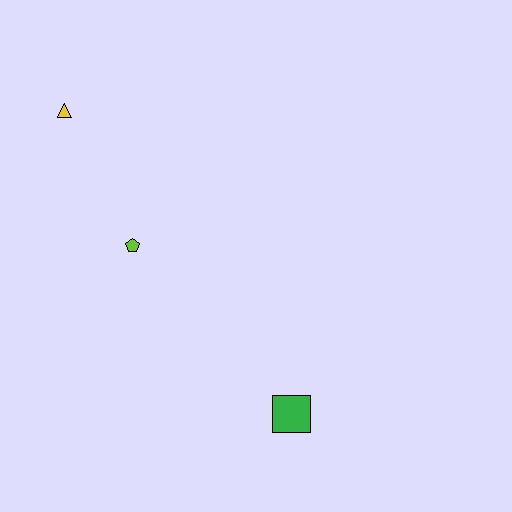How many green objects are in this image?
There is 1 green object.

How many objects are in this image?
There are 3 objects.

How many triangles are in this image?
There is 1 triangle.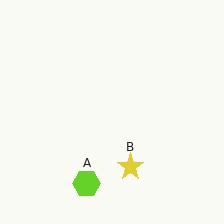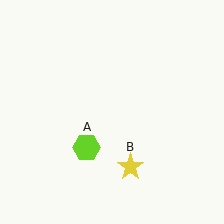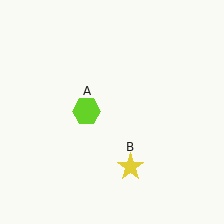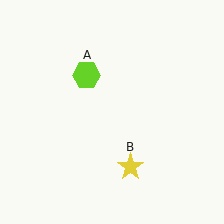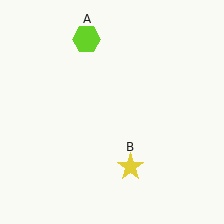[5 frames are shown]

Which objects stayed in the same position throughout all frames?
Yellow star (object B) remained stationary.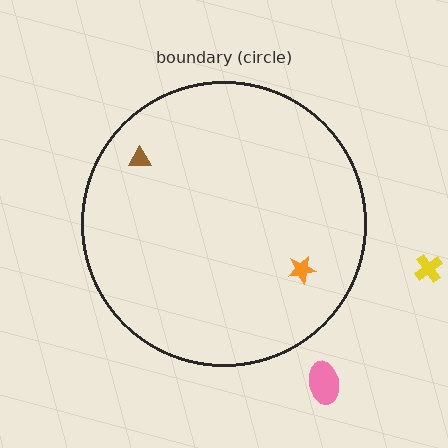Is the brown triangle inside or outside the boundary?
Inside.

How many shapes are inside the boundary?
2 inside, 2 outside.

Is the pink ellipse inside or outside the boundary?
Outside.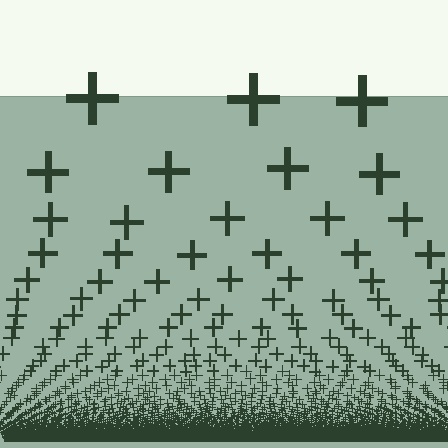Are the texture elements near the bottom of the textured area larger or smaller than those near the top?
Smaller. The gradient is inverted — elements near the bottom are smaller and denser.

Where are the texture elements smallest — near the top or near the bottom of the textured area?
Near the bottom.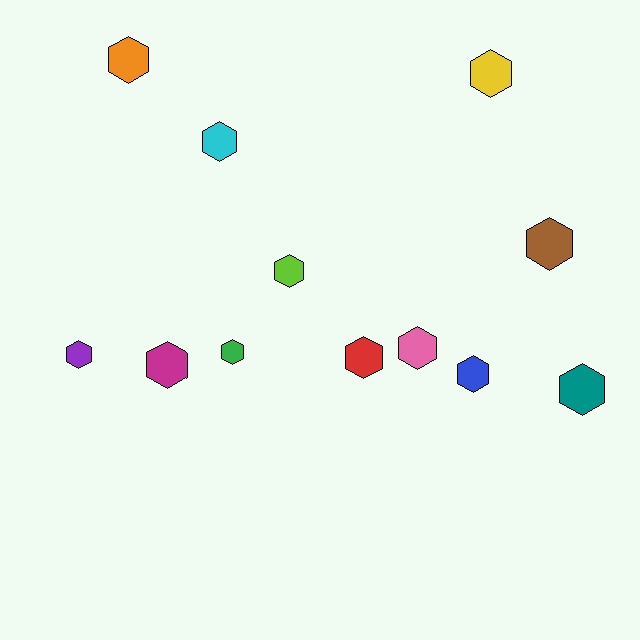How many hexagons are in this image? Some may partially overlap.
There are 12 hexagons.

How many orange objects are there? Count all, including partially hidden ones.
There is 1 orange object.